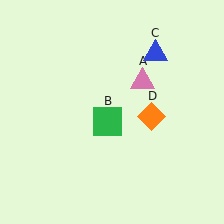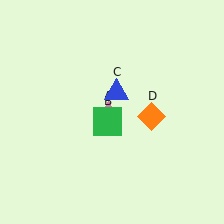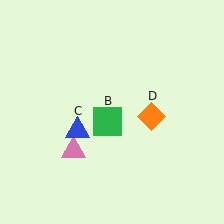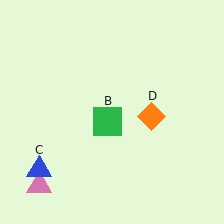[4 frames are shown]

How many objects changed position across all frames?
2 objects changed position: pink triangle (object A), blue triangle (object C).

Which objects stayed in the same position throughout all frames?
Green square (object B) and orange diamond (object D) remained stationary.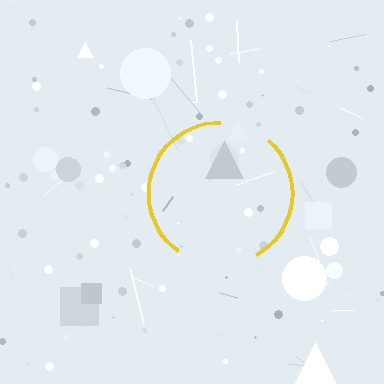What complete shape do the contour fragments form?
The contour fragments form a circle.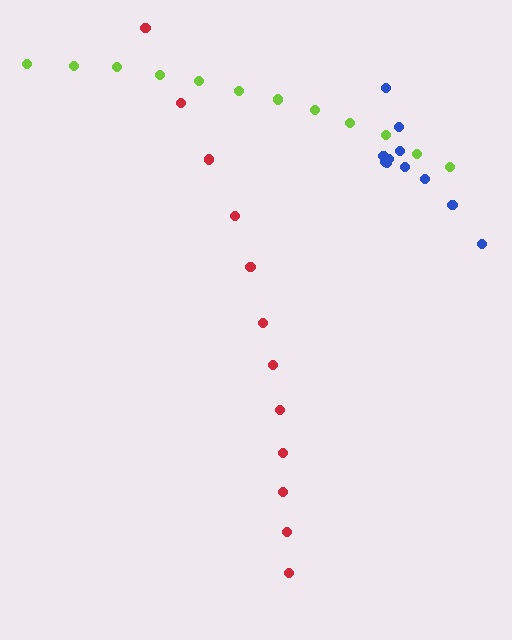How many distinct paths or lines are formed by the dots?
There are 3 distinct paths.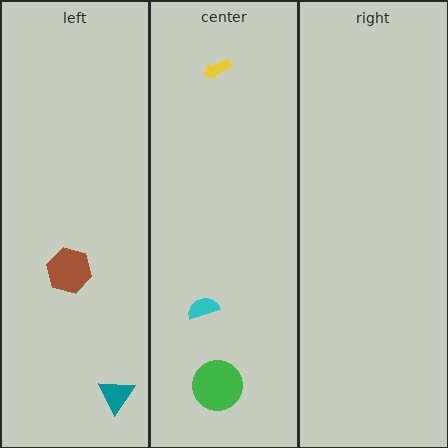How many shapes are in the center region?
3.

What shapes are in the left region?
The teal triangle, the brown hexagon.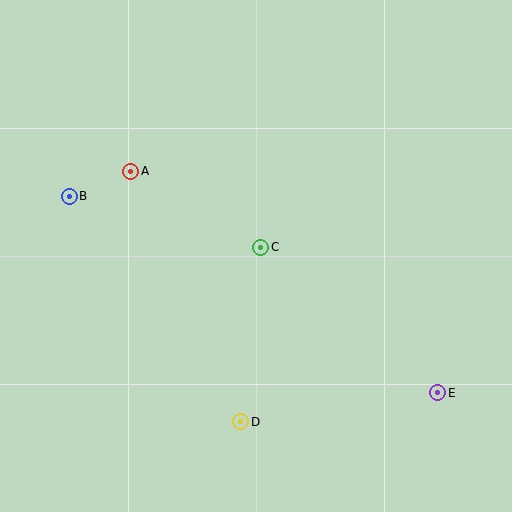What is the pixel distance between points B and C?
The distance between B and C is 198 pixels.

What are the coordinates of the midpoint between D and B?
The midpoint between D and B is at (155, 309).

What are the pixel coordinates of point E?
Point E is at (438, 393).